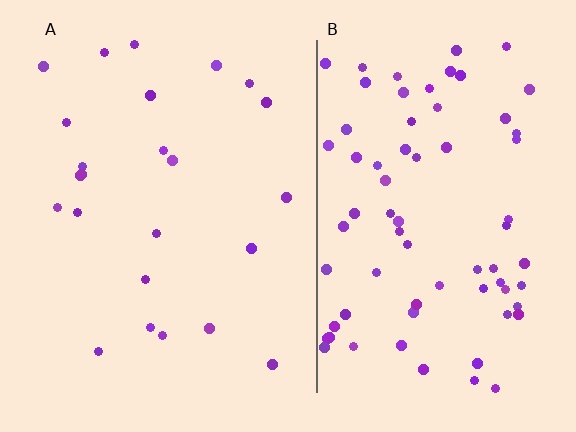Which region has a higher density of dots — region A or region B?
B (the right).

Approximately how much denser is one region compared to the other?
Approximately 3.1× — region B over region A.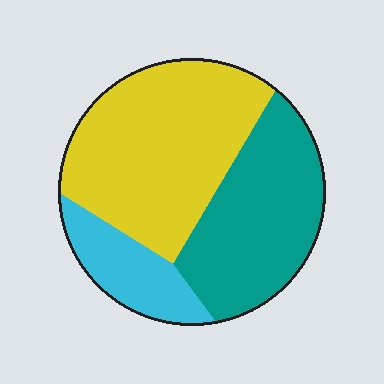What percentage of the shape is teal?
Teal takes up about three eighths (3/8) of the shape.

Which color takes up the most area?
Yellow, at roughly 50%.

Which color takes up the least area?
Cyan, at roughly 15%.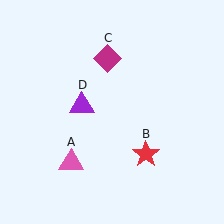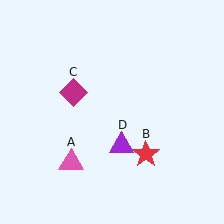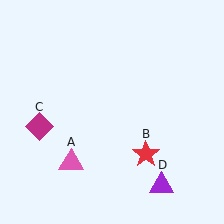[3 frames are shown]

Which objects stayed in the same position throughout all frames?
Pink triangle (object A) and red star (object B) remained stationary.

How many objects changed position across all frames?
2 objects changed position: magenta diamond (object C), purple triangle (object D).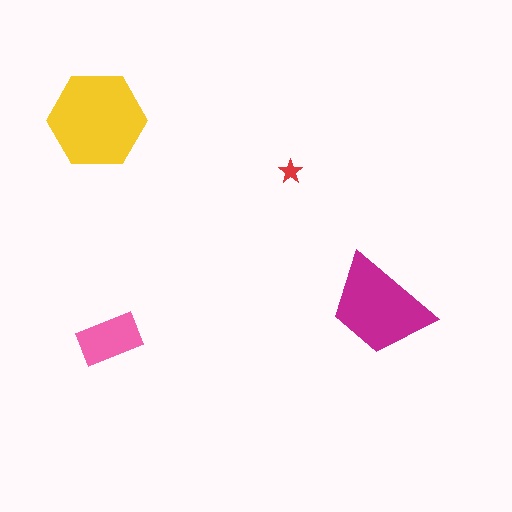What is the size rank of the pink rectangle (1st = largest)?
3rd.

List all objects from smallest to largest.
The red star, the pink rectangle, the magenta trapezoid, the yellow hexagon.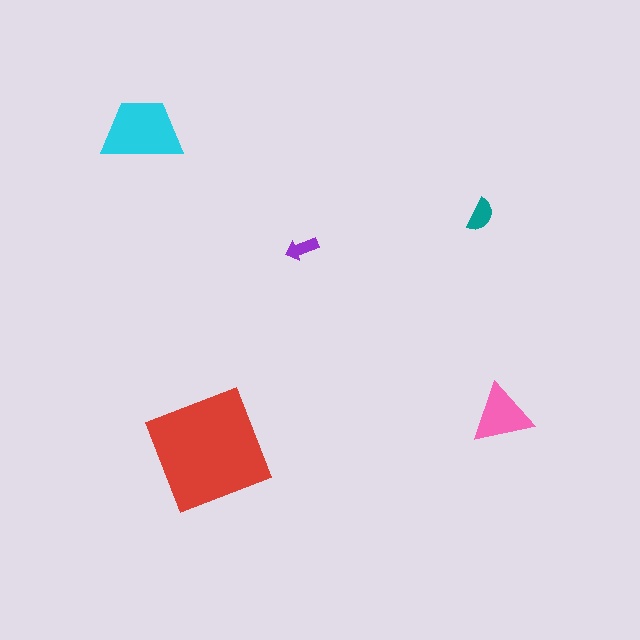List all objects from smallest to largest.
The purple arrow, the teal semicircle, the pink triangle, the cyan trapezoid, the red square.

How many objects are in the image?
There are 5 objects in the image.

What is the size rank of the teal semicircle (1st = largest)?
4th.